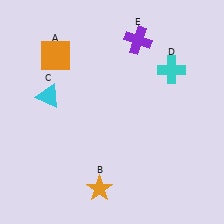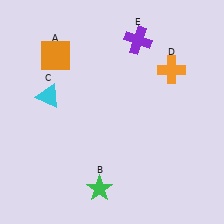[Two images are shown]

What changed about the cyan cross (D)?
In Image 1, D is cyan. In Image 2, it changed to orange.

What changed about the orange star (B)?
In Image 1, B is orange. In Image 2, it changed to green.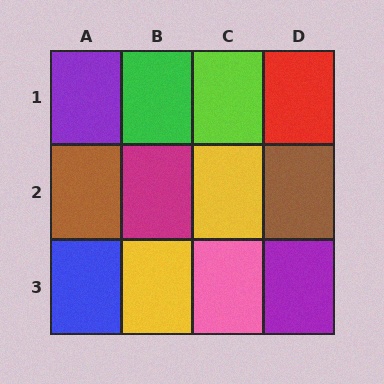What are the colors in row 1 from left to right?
Purple, green, lime, red.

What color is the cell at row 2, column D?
Brown.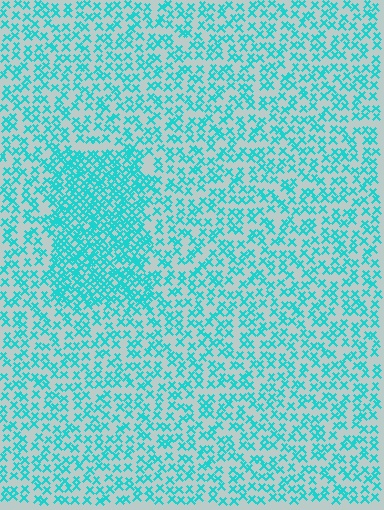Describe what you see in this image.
The image contains small cyan elements arranged at two different densities. A rectangle-shaped region is visible where the elements are more densely packed than the surrounding area.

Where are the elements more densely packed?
The elements are more densely packed inside the rectangle boundary.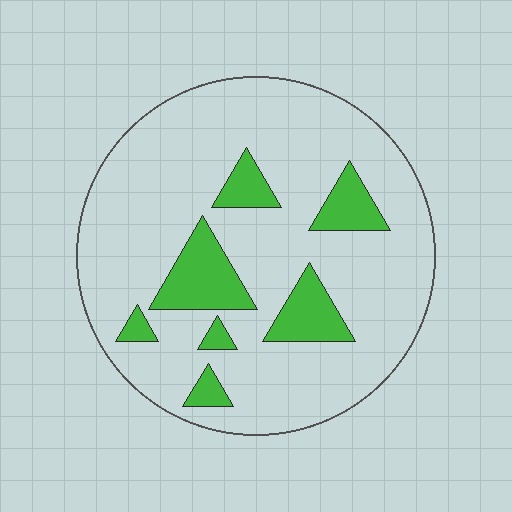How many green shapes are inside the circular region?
7.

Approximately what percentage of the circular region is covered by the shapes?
Approximately 15%.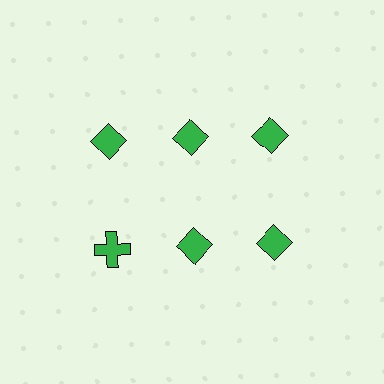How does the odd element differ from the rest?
It has a different shape: cross instead of diamond.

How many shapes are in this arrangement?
There are 6 shapes arranged in a grid pattern.